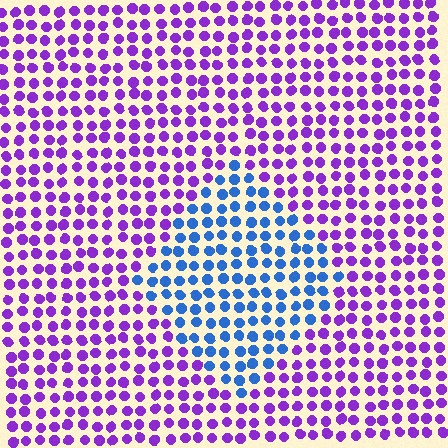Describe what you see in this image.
The image is filled with small purple elements in a uniform arrangement. A diamond-shaped region is visible where the elements are tinted to a slightly different hue, forming a subtle color boundary.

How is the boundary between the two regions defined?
The boundary is defined purely by a slight shift in hue (about 60 degrees). Spacing, size, and orientation are identical on both sides.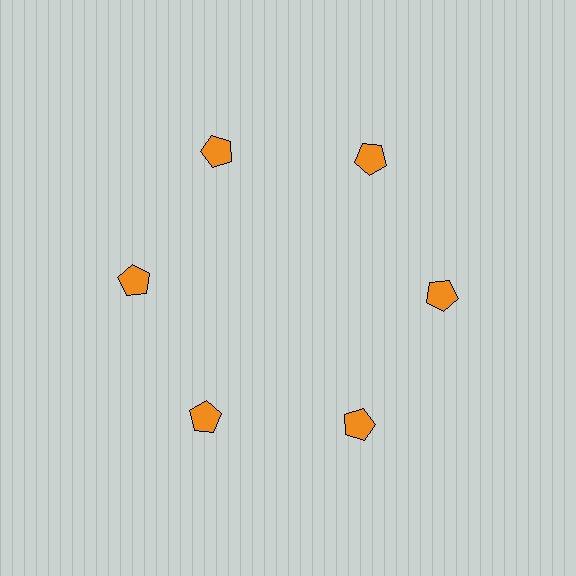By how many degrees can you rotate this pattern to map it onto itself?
The pattern maps onto itself every 60 degrees of rotation.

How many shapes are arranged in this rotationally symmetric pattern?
There are 6 shapes, arranged in 6 groups of 1.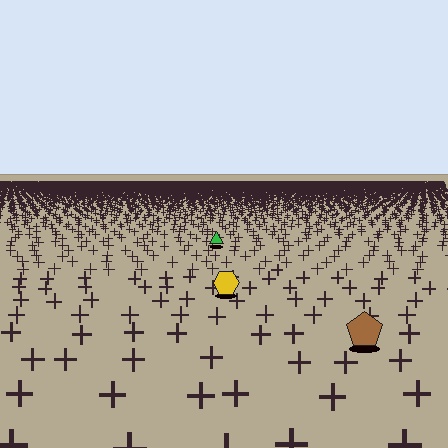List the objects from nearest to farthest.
From nearest to farthest: the brown pentagon, the yellow hexagon, the green triangle.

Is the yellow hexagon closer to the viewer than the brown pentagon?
No. The brown pentagon is closer — you can tell from the texture gradient: the ground texture is coarser near it.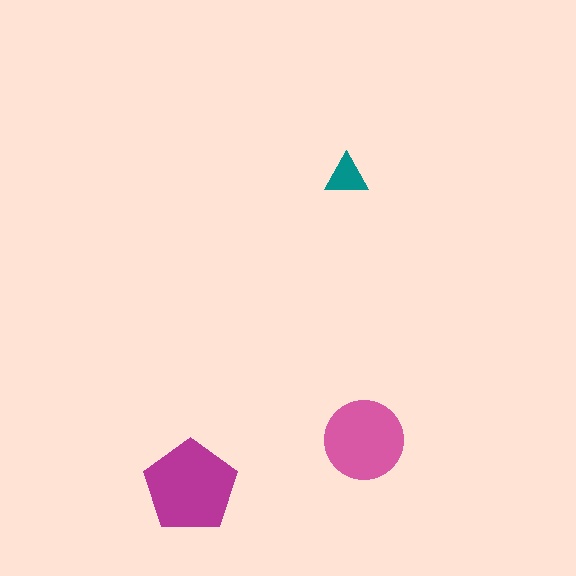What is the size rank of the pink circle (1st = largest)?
2nd.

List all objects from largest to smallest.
The magenta pentagon, the pink circle, the teal triangle.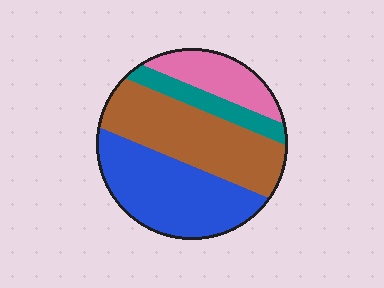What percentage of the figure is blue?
Blue takes up about three eighths (3/8) of the figure.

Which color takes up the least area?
Teal, at roughly 10%.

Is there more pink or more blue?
Blue.